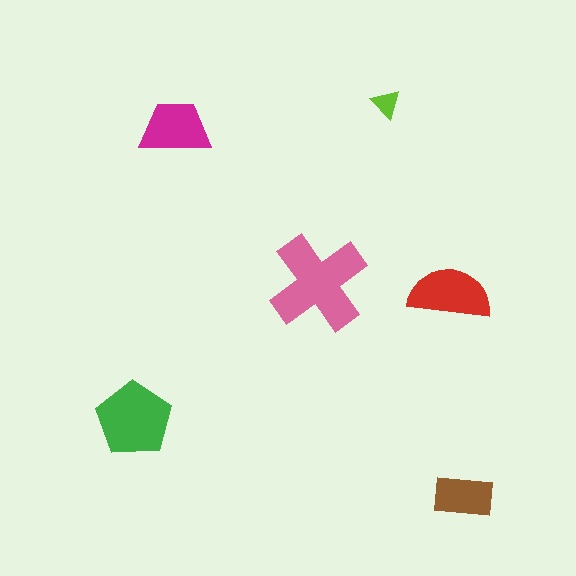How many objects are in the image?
There are 6 objects in the image.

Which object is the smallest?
The lime triangle.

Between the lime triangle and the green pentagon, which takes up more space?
The green pentagon.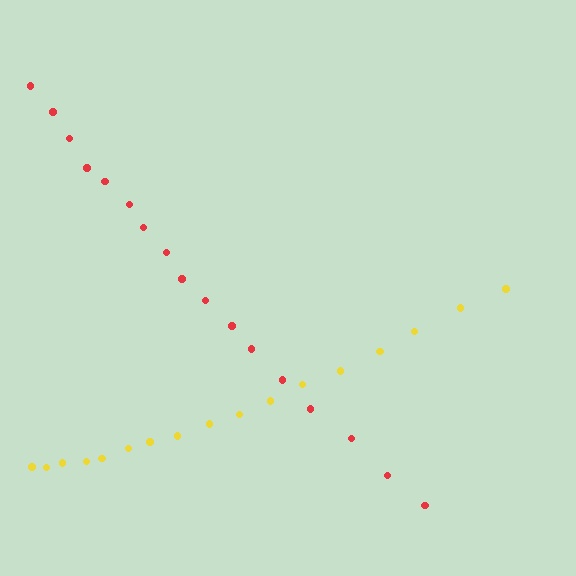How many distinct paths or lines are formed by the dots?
There are 2 distinct paths.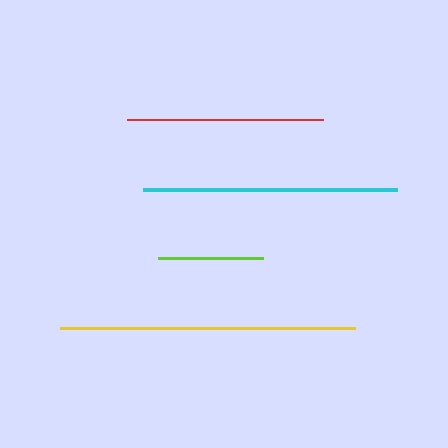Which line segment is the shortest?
The lime line is the shortest at approximately 105 pixels.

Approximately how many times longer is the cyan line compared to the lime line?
The cyan line is approximately 2.4 times the length of the lime line.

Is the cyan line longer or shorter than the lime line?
The cyan line is longer than the lime line.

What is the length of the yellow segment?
The yellow segment is approximately 295 pixels long.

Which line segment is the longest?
The yellow line is the longest at approximately 295 pixels.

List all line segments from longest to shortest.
From longest to shortest: yellow, cyan, red, lime.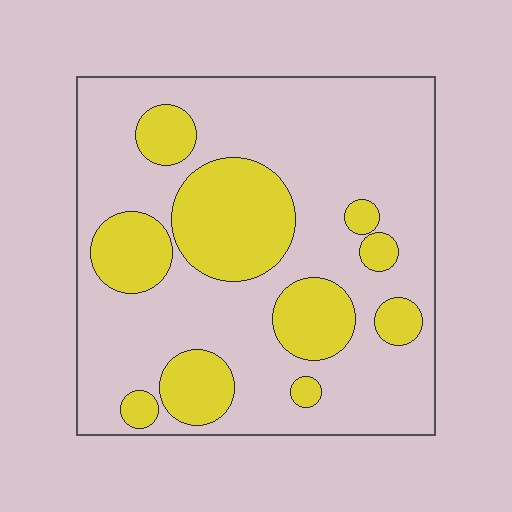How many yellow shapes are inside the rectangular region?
10.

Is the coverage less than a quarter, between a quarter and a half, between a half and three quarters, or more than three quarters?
Between a quarter and a half.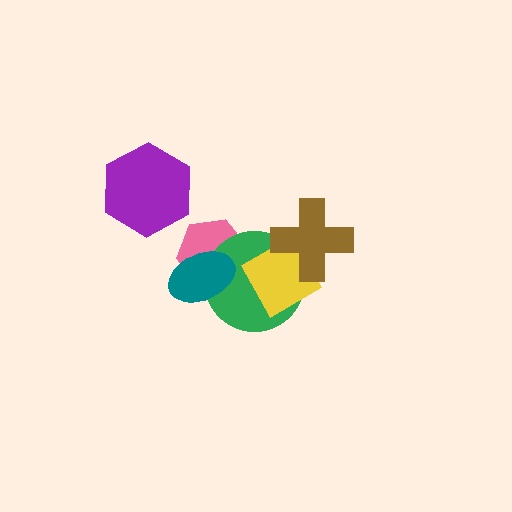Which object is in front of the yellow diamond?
The brown cross is in front of the yellow diamond.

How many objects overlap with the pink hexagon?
2 objects overlap with the pink hexagon.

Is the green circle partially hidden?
Yes, it is partially covered by another shape.